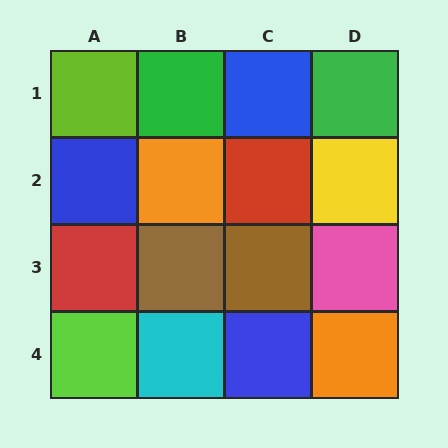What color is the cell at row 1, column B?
Green.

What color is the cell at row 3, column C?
Brown.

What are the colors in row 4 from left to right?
Lime, cyan, blue, orange.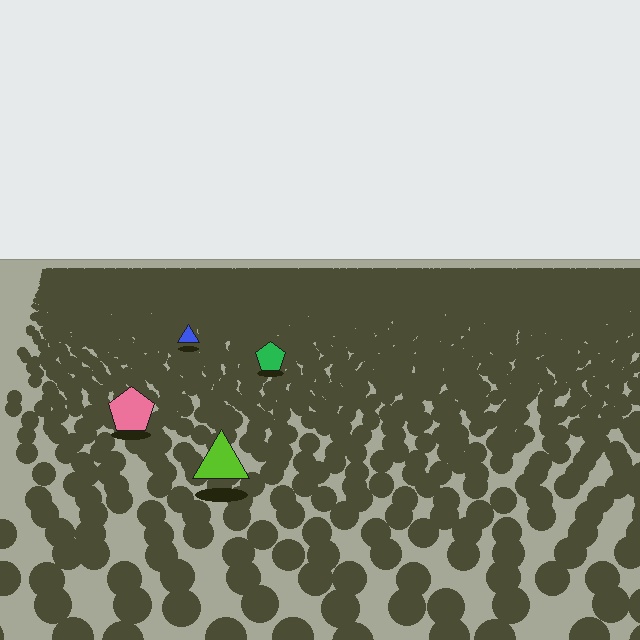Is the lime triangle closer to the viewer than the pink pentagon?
Yes. The lime triangle is closer — you can tell from the texture gradient: the ground texture is coarser near it.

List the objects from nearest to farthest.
From nearest to farthest: the lime triangle, the pink pentagon, the green pentagon, the blue triangle.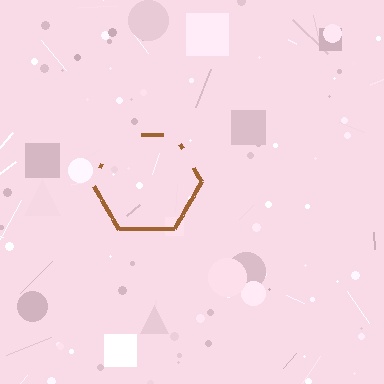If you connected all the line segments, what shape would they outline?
They would outline a hexagon.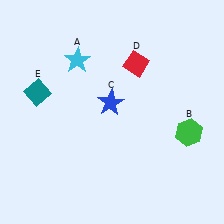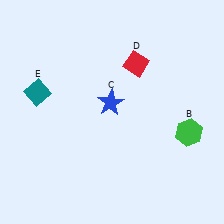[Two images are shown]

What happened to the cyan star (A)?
The cyan star (A) was removed in Image 2. It was in the top-left area of Image 1.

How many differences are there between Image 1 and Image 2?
There is 1 difference between the two images.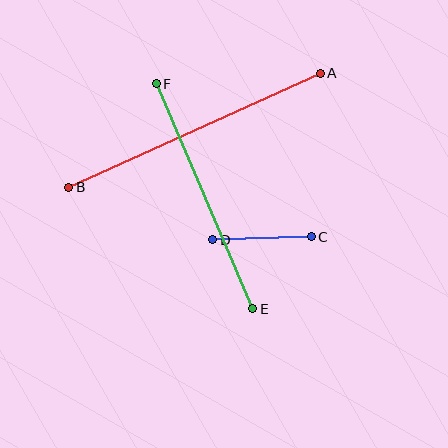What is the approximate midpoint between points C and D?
The midpoint is at approximately (262, 238) pixels.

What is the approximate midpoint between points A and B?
The midpoint is at approximately (194, 130) pixels.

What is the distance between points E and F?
The distance is approximately 245 pixels.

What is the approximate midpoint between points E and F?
The midpoint is at approximately (204, 196) pixels.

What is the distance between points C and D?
The distance is approximately 98 pixels.